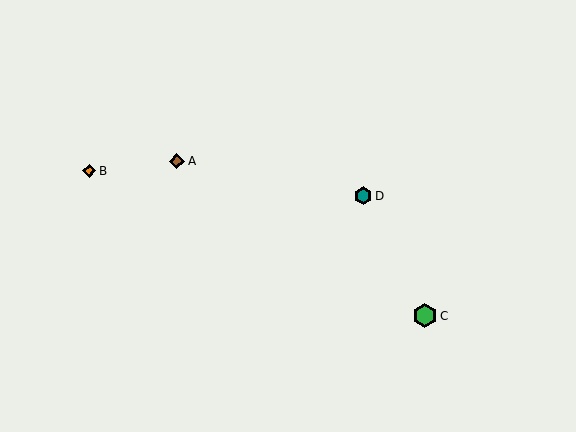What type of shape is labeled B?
Shape B is an orange diamond.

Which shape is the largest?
The green hexagon (labeled C) is the largest.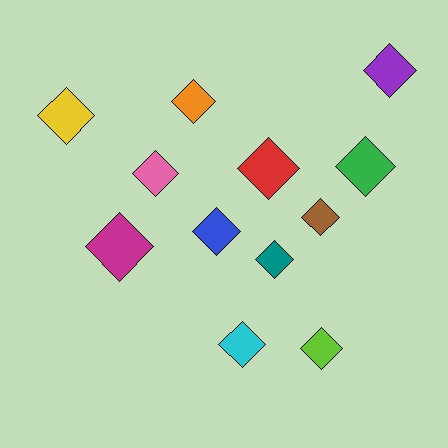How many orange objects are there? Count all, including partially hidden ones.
There is 1 orange object.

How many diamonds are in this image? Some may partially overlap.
There are 12 diamonds.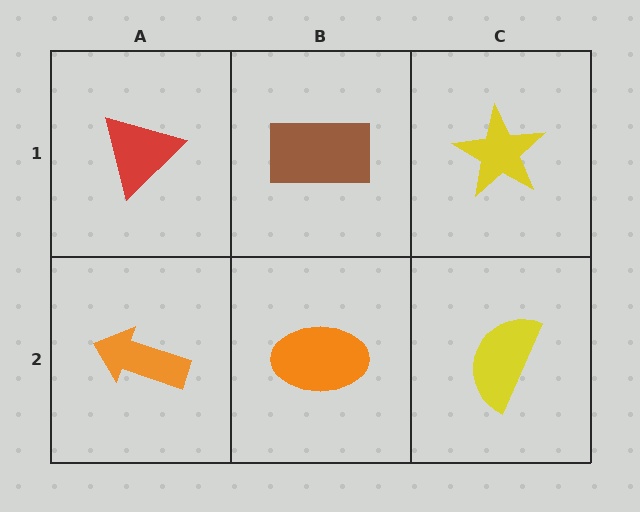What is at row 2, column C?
A yellow semicircle.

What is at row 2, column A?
An orange arrow.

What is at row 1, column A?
A red triangle.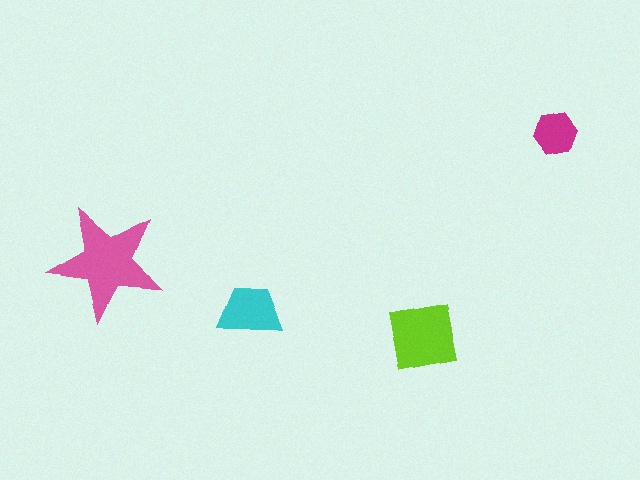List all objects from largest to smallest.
The pink star, the lime square, the cyan trapezoid, the magenta hexagon.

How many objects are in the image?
There are 4 objects in the image.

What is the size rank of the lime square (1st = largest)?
2nd.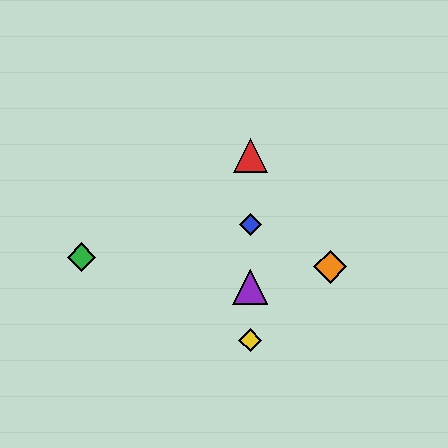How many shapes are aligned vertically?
4 shapes (the red triangle, the blue diamond, the yellow diamond, the purple triangle) are aligned vertically.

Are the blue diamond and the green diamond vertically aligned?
No, the blue diamond is at x≈250 and the green diamond is at x≈82.